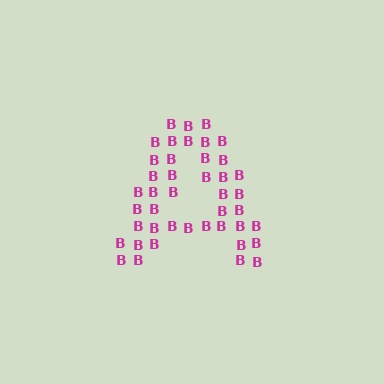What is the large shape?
The large shape is the letter A.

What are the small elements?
The small elements are letter B's.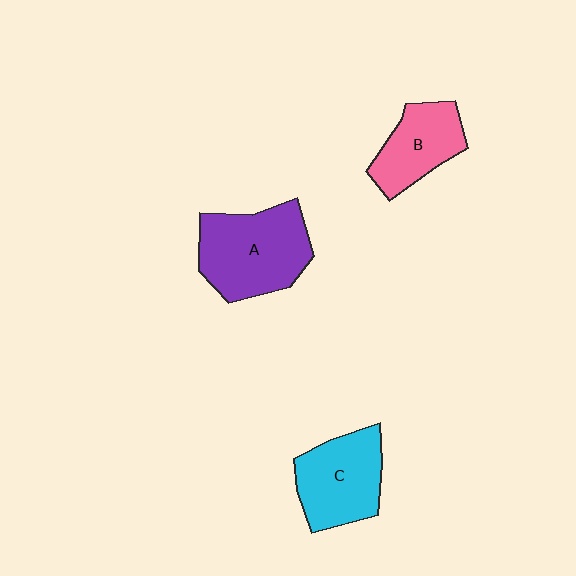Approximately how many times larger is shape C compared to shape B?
Approximately 1.2 times.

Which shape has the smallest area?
Shape B (pink).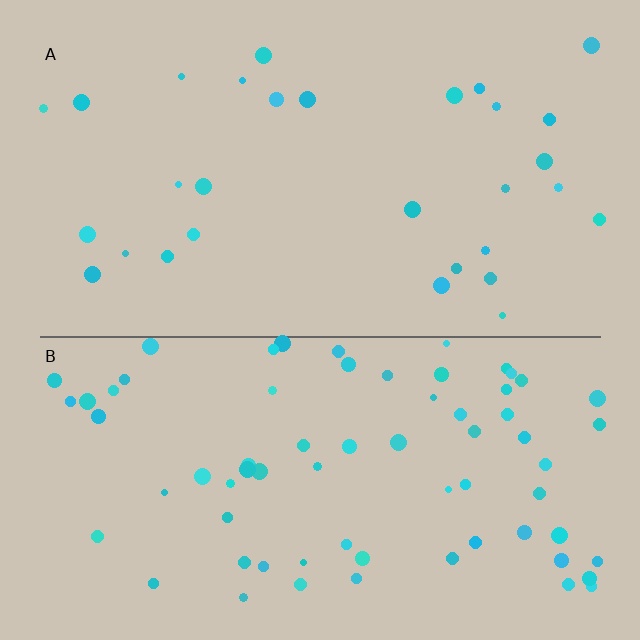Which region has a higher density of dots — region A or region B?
B (the bottom).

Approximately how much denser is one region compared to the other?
Approximately 2.3× — region B over region A.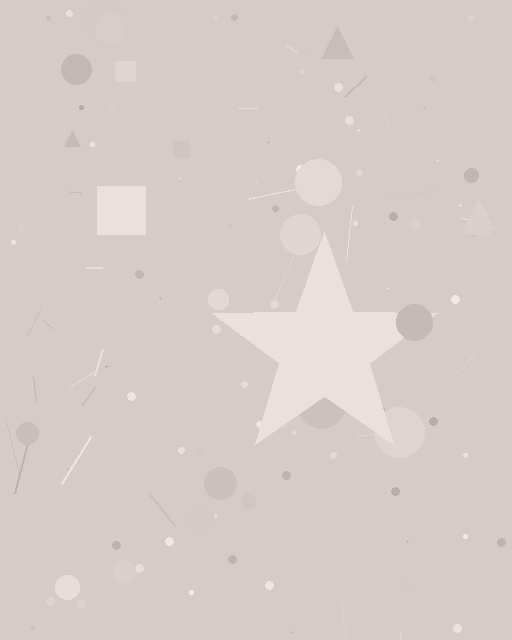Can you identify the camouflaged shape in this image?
The camouflaged shape is a star.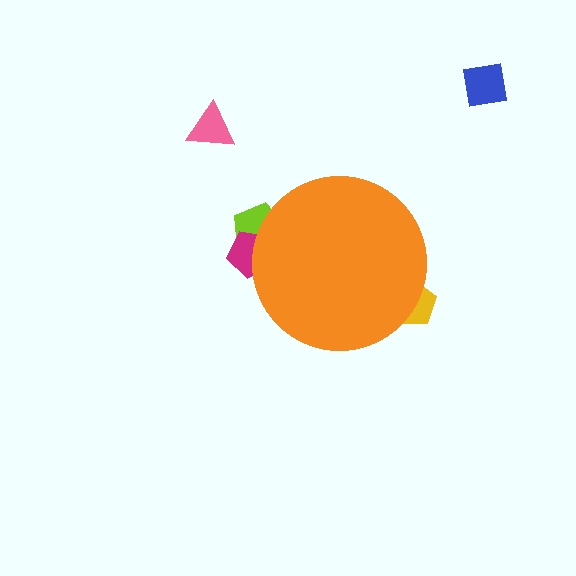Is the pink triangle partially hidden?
No, the pink triangle is fully visible.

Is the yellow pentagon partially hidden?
Yes, the yellow pentagon is partially hidden behind the orange circle.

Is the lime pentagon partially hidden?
Yes, the lime pentagon is partially hidden behind the orange circle.